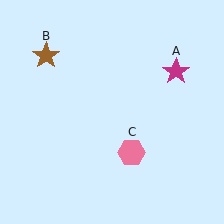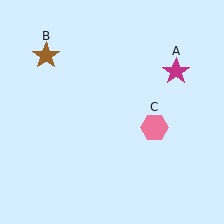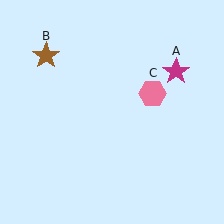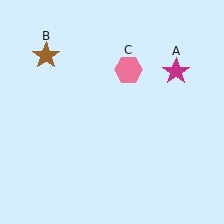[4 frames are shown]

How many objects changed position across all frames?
1 object changed position: pink hexagon (object C).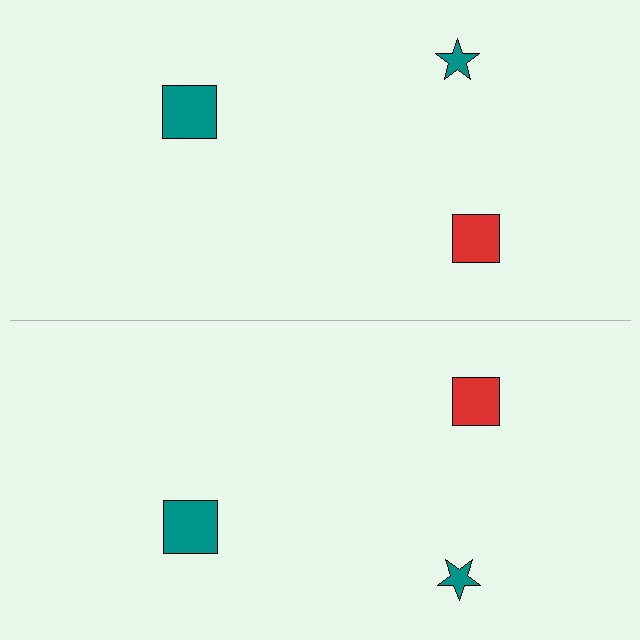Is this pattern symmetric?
Yes, this pattern has bilateral (reflection) symmetry.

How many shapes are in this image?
There are 6 shapes in this image.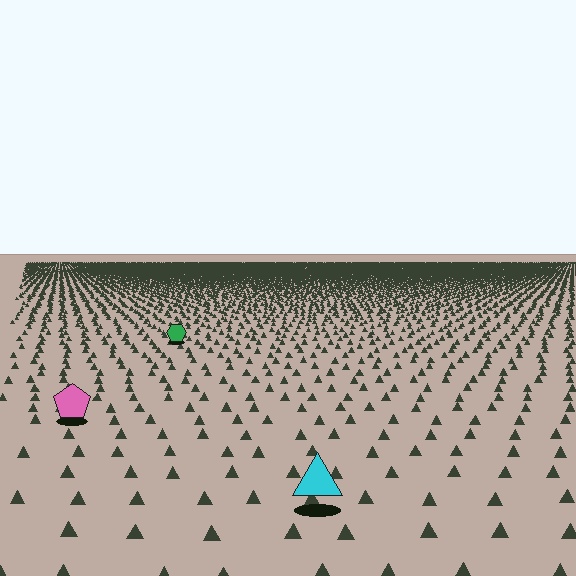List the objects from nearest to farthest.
From nearest to farthest: the cyan triangle, the pink pentagon, the green hexagon.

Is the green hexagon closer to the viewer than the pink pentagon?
No. The pink pentagon is closer — you can tell from the texture gradient: the ground texture is coarser near it.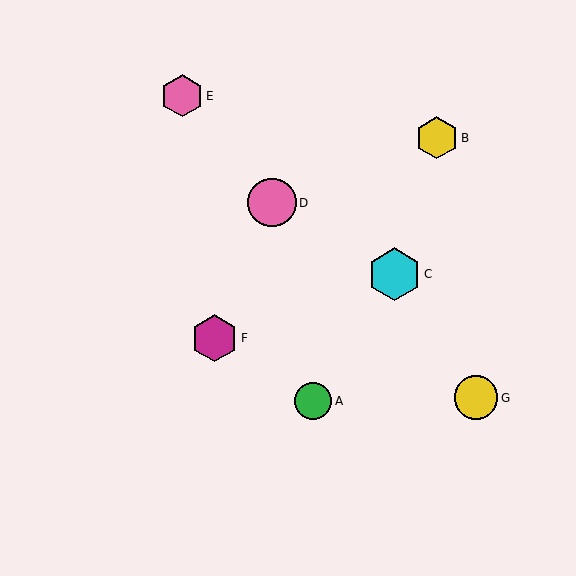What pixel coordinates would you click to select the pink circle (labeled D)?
Click at (272, 203) to select the pink circle D.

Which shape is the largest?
The cyan hexagon (labeled C) is the largest.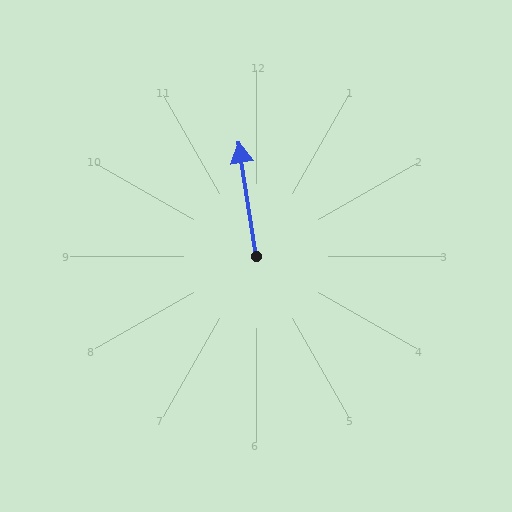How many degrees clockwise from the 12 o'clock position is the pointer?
Approximately 351 degrees.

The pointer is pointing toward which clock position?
Roughly 12 o'clock.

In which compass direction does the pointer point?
North.